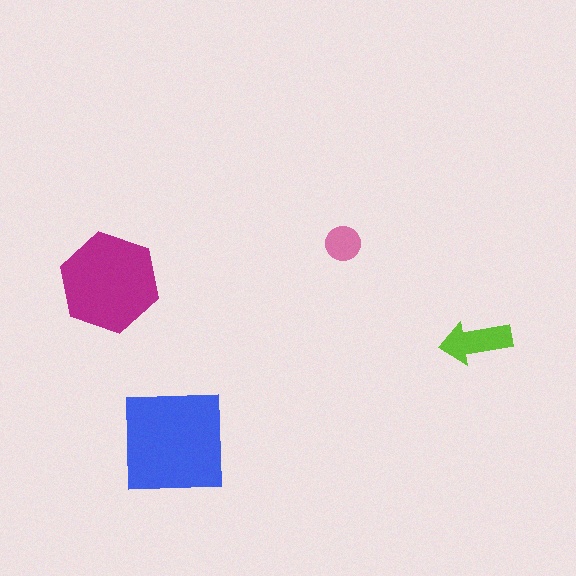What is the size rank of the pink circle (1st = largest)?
4th.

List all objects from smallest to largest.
The pink circle, the lime arrow, the magenta hexagon, the blue square.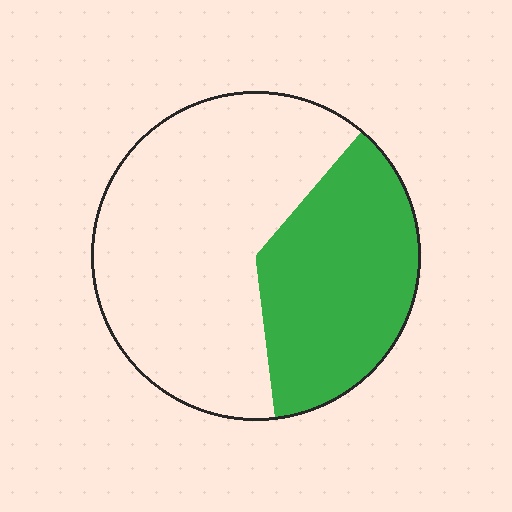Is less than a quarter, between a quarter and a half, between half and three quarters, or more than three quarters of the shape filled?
Between a quarter and a half.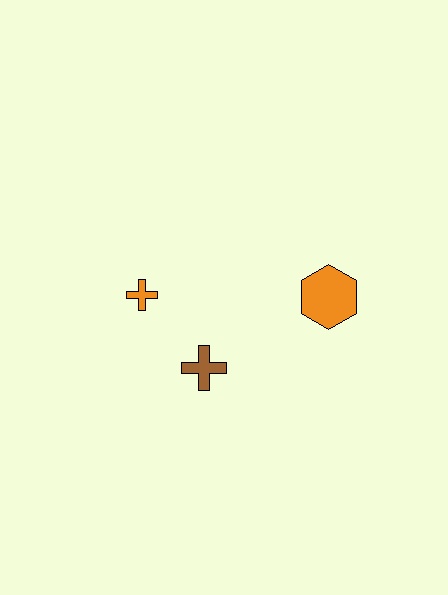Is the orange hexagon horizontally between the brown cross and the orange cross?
No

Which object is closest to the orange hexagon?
The brown cross is closest to the orange hexagon.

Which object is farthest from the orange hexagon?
The orange cross is farthest from the orange hexagon.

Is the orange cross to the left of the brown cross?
Yes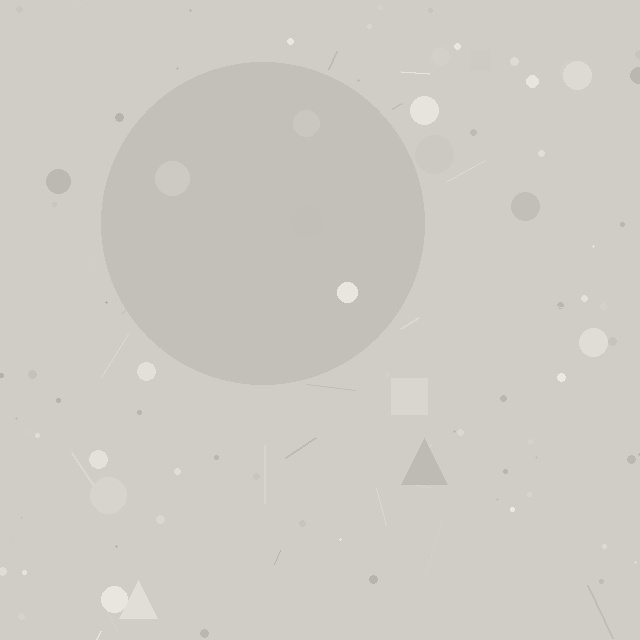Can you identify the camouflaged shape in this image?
The camouflaged shape is a circle.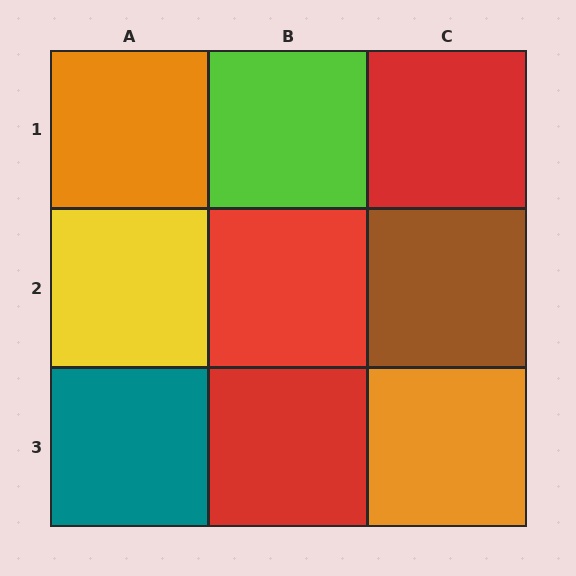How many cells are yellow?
1 cell is yellow.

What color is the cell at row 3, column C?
Orange.